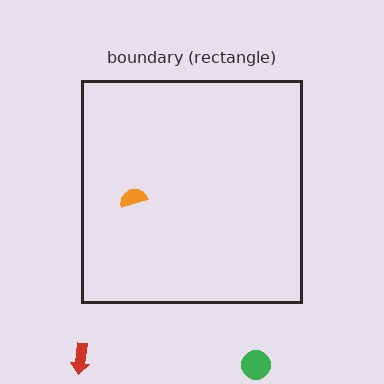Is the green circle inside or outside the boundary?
Outside.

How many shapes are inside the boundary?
1 inside, 2 outside.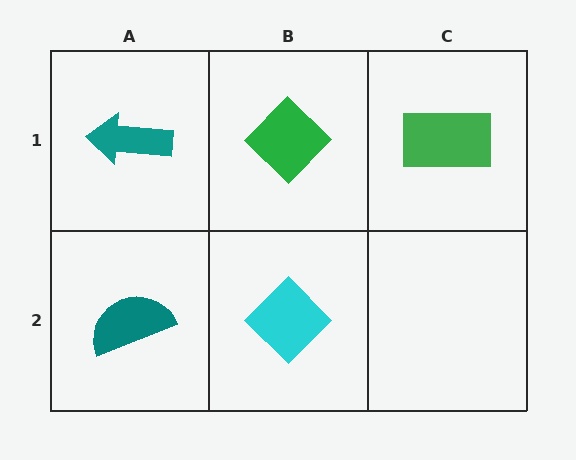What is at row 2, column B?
A cyan diamond.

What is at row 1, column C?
A green rectangle.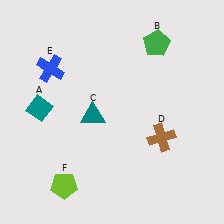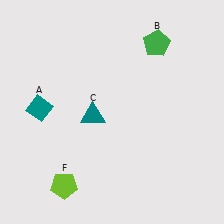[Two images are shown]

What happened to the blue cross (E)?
The blue cross (E) was removed in Image 2. It was in the top-left area of Image 1.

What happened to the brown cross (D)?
The brown cross (D) was removed in Image 2. It was in the bottom-right area of Image 1.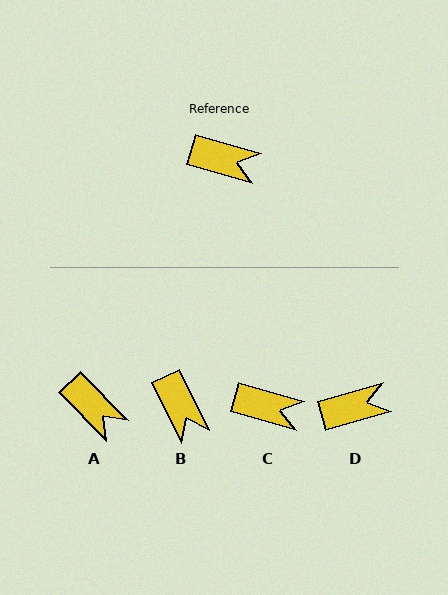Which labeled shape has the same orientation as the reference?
C.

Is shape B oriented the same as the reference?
No, it is off by about 48 degrees.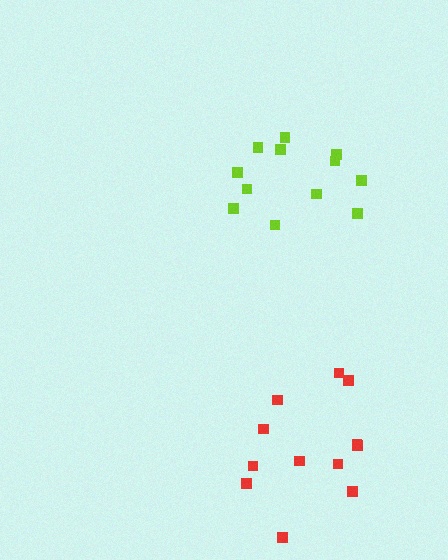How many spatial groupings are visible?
There are 2 spatial groupings.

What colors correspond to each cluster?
The clusters are colored: lime, red.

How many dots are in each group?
Group 1: 12 dots, Group 2: 12 dots (24 total).